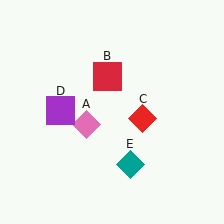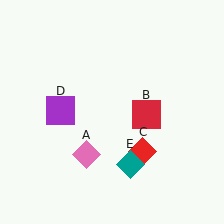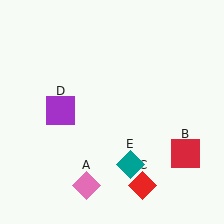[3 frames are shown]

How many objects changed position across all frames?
3 objects changed position: pink diamond (object A), red square (object B), red diamond (object C).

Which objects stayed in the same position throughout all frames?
Purple square (object D) and teal diamond (object E) remained stationary.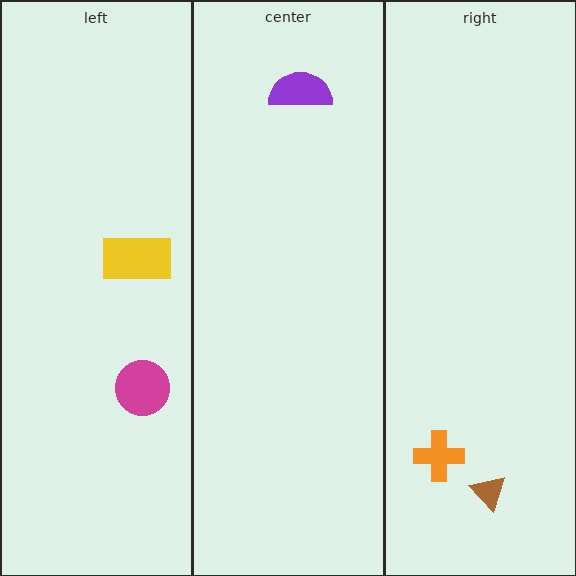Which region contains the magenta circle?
The left region.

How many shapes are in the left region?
2.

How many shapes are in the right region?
2.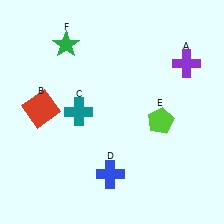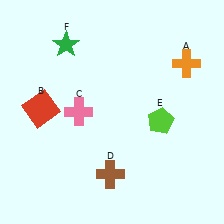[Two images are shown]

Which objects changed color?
A changed from purple to orange. C changed from teal to pink. D changed from blue to brown.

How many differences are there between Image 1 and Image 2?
There are 3 differences between the two images.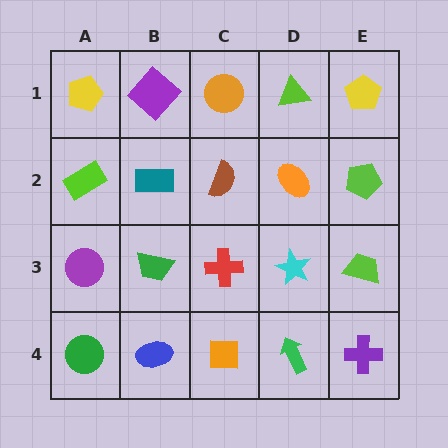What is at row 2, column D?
An orange ellipse.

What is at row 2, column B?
A teal rectangle.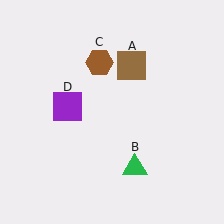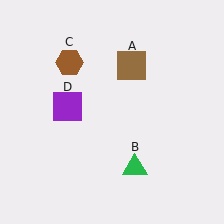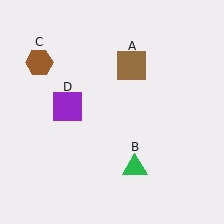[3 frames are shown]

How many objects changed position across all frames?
1 object changed position: brown hexagon (object C).